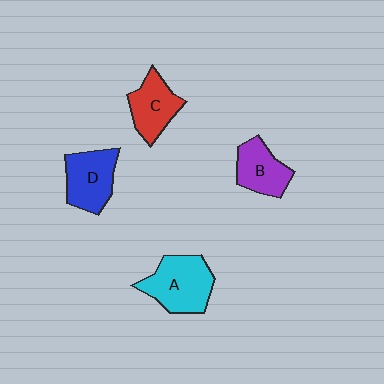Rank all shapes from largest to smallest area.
From largest to smallest: A (cyan), D (blue), C (red), B (purple).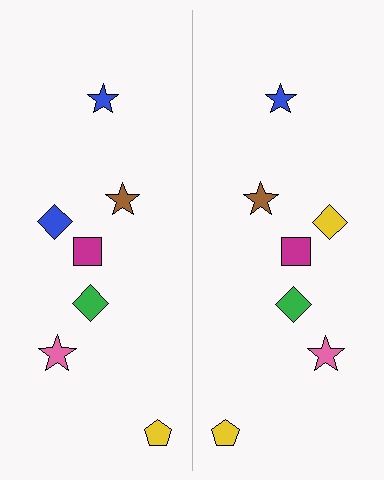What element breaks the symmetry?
The yellow diamond on the right side breaks the symmetry — its mirror counterpart is blue.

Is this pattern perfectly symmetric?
No, the pattern is not perfectly symmetric. The yellow diamond on the right side breaks the symmetry — its mirror counterpart is blue.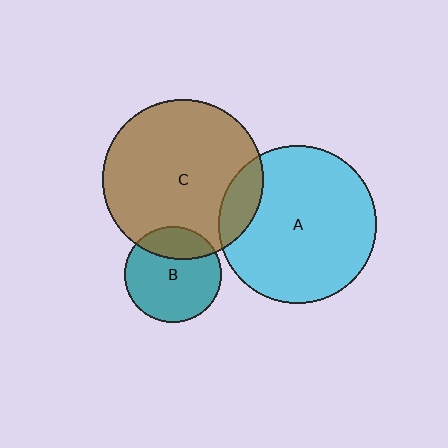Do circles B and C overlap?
Yes.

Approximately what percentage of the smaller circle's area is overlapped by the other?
Approximately 25%.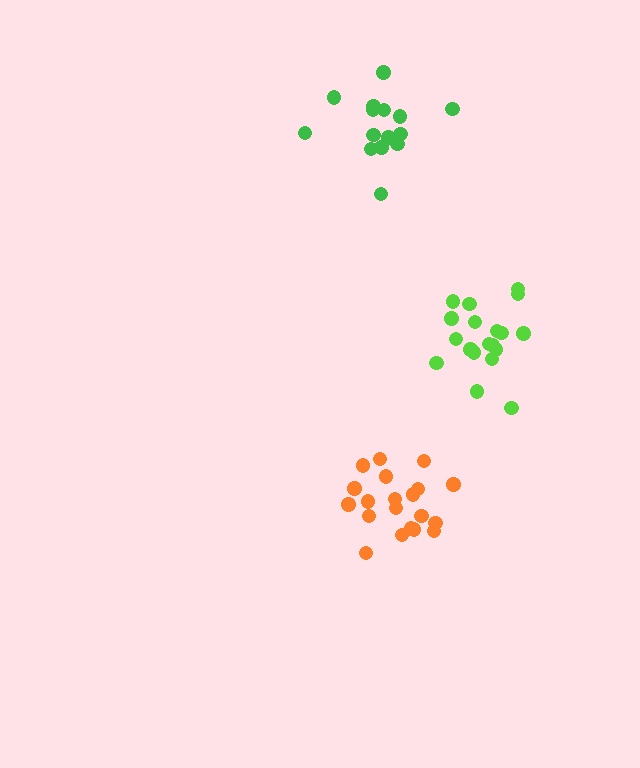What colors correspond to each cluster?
The clusters are colored: orange, lime, green.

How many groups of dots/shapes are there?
There are 3 groups.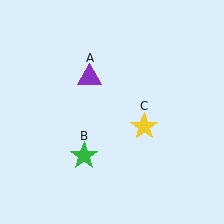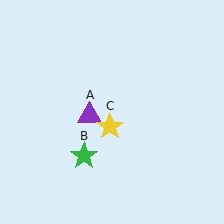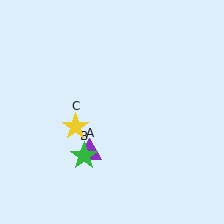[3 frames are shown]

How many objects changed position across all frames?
2 objects changed position: purple triangle (object A), yellow star (object C).